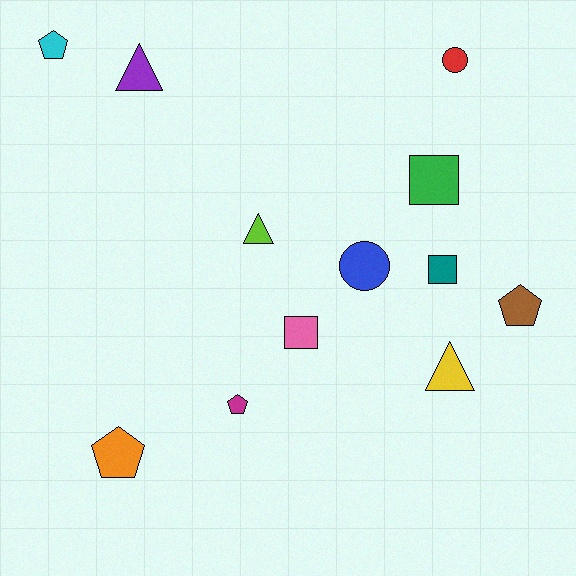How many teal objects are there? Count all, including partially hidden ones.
There is 1 teal object.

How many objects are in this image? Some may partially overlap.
There are 12 objects.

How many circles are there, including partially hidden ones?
There are 2 circles.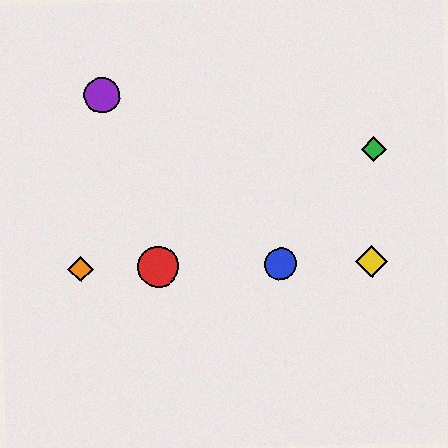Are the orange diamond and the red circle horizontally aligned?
Yes, both are at y≈269.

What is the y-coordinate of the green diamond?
The green diamond is at y≈149.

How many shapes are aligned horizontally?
4 shapes (the red circle, the blue circle, the yellow diamond, the orange diamond) are aligned horizontally.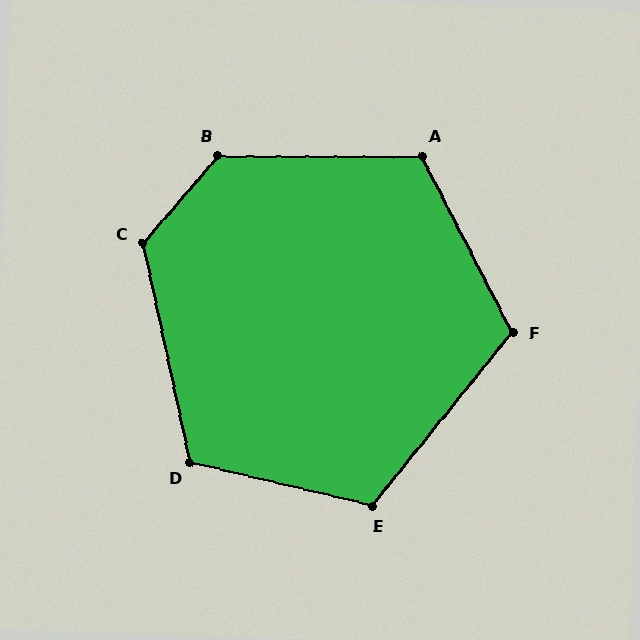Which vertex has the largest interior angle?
B, at approximately 131 degrees.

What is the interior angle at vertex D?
Approximately 115 degrees (obtuse).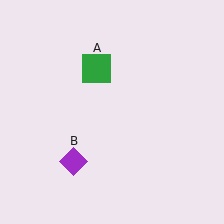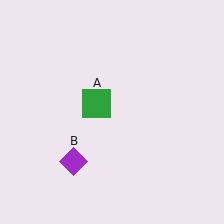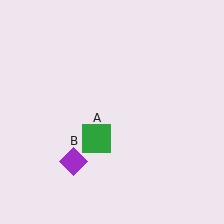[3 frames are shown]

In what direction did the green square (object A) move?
The green square (object A) moved down.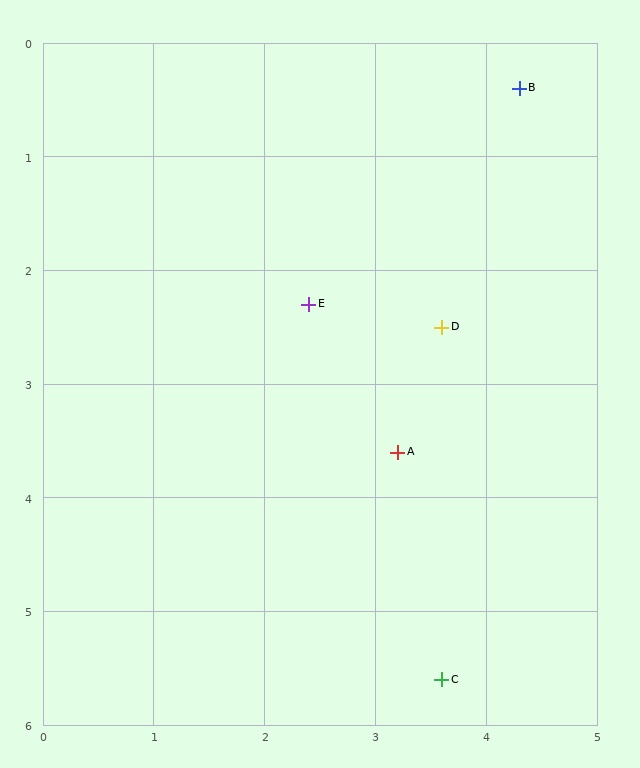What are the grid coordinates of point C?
Point C is at approximately (3.6, 5.6).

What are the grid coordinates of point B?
Point B is at approximately (4.3, 0.4).